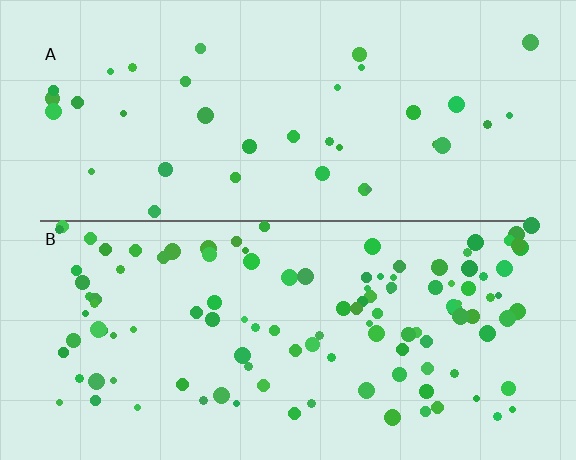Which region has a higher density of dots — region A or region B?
B (the bottom).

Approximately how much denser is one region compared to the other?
Approximately 3.2× — region B over region A.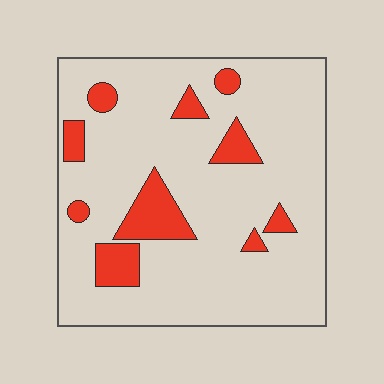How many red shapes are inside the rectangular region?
10.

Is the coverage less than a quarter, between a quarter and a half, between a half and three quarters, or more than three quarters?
Less than a quarter.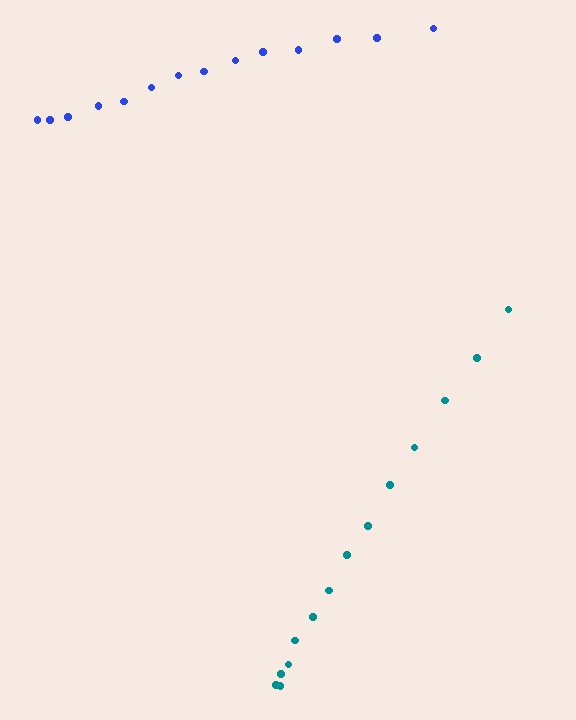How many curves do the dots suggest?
There are 2 distinct paths.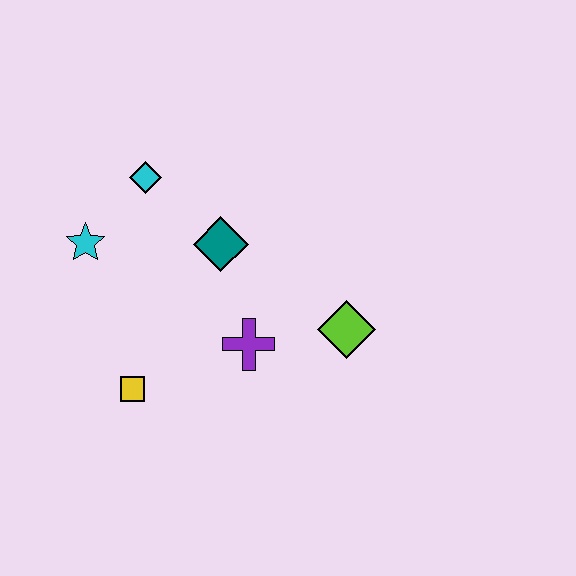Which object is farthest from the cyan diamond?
The lime diamond is farthest from the cyan diamond.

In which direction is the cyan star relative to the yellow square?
The cyan star is above the yellow square.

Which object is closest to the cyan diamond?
The cyan star is closest to the cyan diamond.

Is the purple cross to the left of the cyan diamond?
No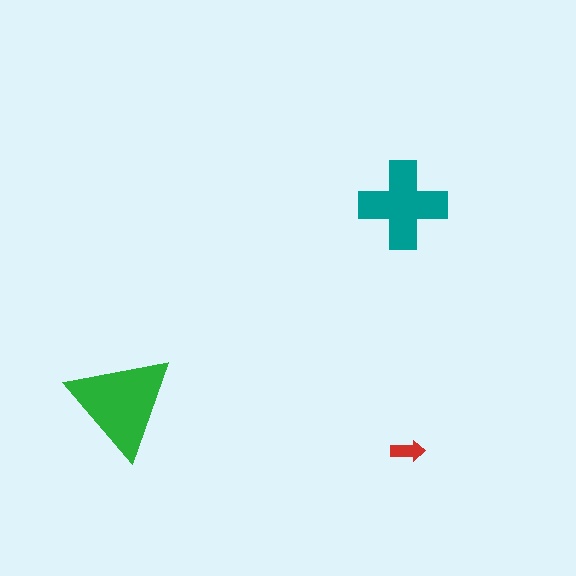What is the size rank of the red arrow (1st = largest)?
3rd.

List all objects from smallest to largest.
The red arrow, the teal cross, the green triangle.